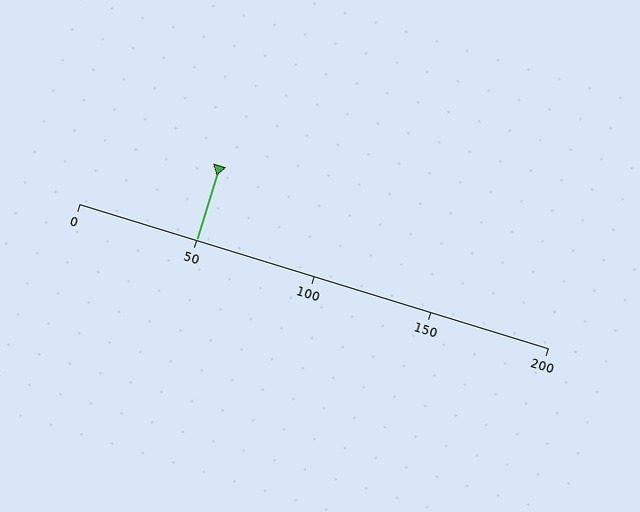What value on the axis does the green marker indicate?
The marker indicates approximately 50.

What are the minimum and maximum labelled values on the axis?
The axis runs from 0 to 200.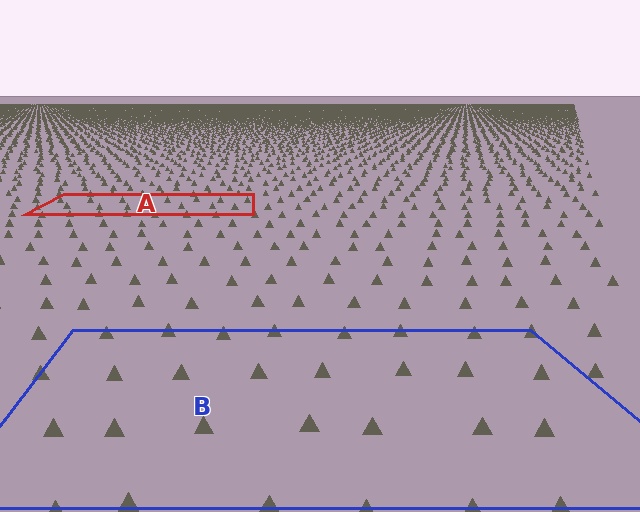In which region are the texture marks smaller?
The texture marks are smaller in region A, because it is farther away.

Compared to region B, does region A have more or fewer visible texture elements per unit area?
Region A has more texture elements per unit area — they are packed more densely because it is farther away.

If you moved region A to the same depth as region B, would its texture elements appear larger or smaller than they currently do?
They would appear larger. At a closer depth, the same texture elements are projected at a bigger on-screen size.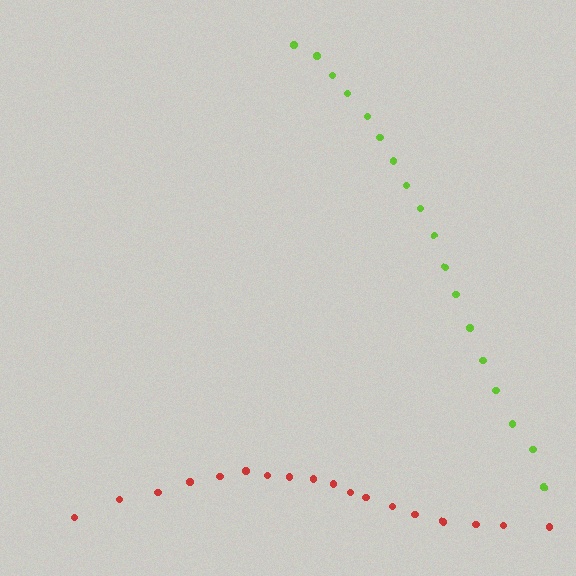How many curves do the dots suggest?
There are 2 distinct paths.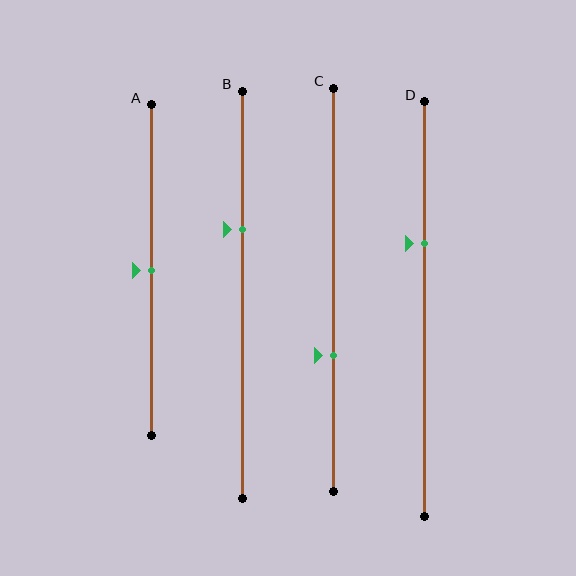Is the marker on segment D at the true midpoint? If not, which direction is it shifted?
No, the marker on segment D is shifted upward by about 16% of the segment length.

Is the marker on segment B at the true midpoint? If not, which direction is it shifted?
No, the marker on segment B is shifted upward by about 16% of the segment length.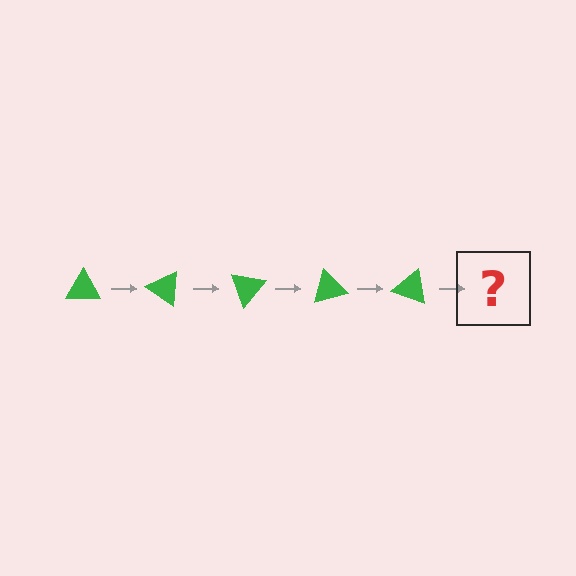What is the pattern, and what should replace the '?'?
The pattern is that the triangle rotates 35 degrees each step. The '?' should be a green triangle rotated 175 degrees.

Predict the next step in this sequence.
The next step is a green triangle rotated 175 degrees.